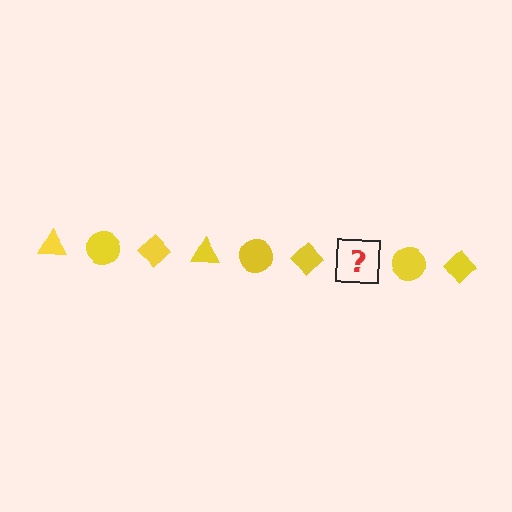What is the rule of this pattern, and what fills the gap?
The rule is that the pattern cycles through triangle, circle, diamond shapes in yellow. The gap should be filled with a yellow triangle.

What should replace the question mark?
The question mark should be replaced with a yellow triangle.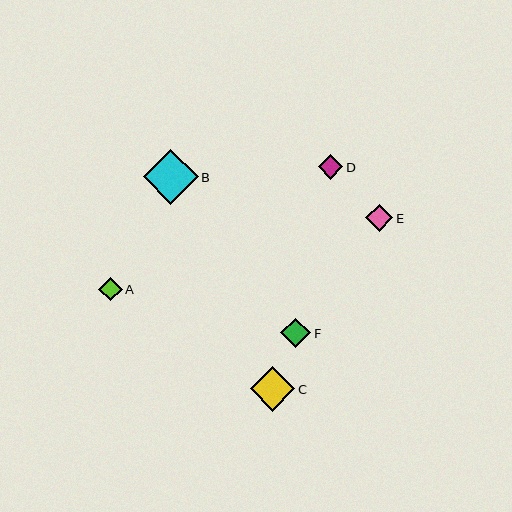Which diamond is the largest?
Diamond B is the largest with a size of approximately 55 pixels.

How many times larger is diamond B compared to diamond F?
Diamond B is approximately 1.9 times the size of diamond F.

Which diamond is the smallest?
Diamond A is the smallest with a size of approximately 24 pixels.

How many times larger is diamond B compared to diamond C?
Diamond B is approximately 1.2 times the size of diamond C.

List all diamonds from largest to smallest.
From largest to smallest: B, C, F, E, D, A.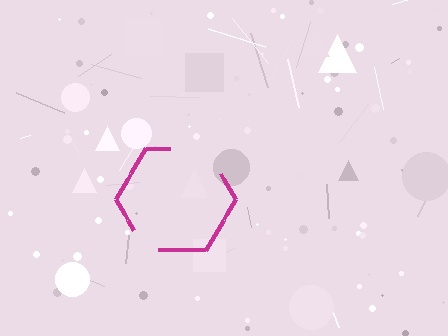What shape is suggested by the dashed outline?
The dashed outline suggests a hexagon.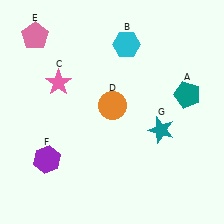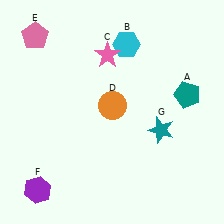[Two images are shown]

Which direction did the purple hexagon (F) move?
The purple hexagon (F) moved down.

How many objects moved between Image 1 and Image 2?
2 objects moved between the two images.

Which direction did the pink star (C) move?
The pink star (C) moved right.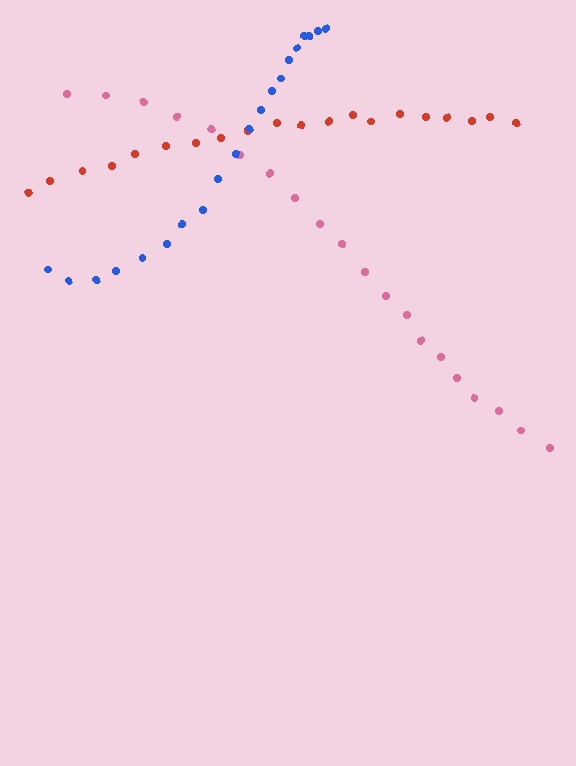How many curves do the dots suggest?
There are 3 distinct paths.